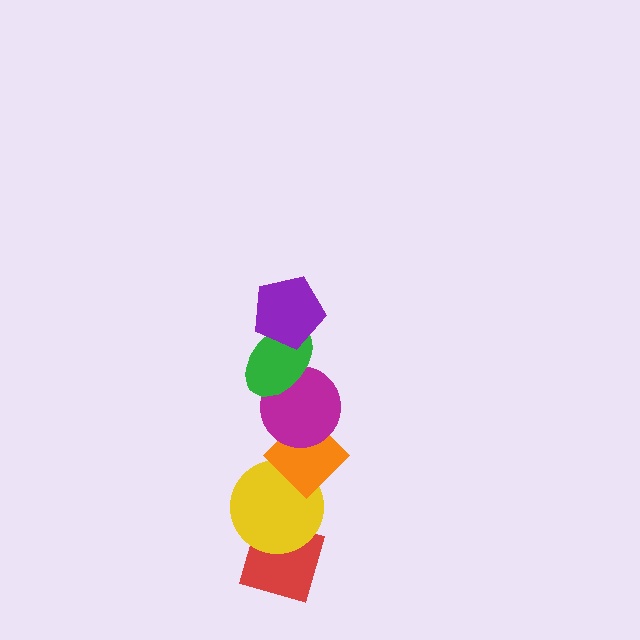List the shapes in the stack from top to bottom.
From top to bottom: the purple pentagon, the green ellipse, the magenta circle, the orange diamond, the yellow circle, the red diamond.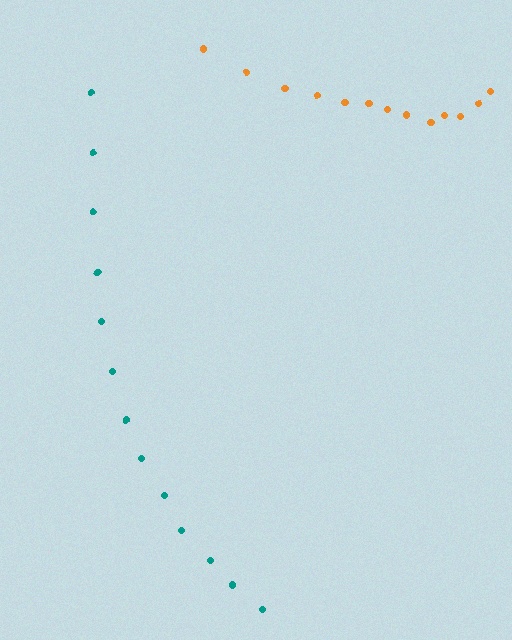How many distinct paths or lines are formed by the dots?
There are 2 distinct paths.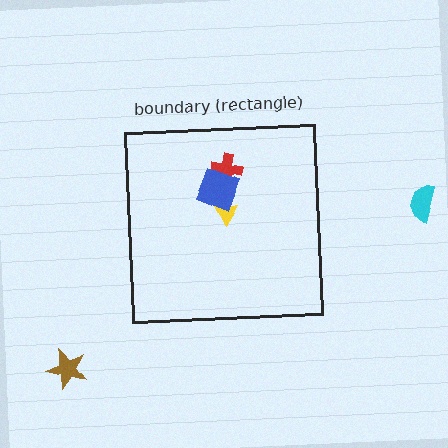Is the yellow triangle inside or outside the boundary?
Inside.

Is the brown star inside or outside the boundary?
Outside.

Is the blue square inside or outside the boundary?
Inside.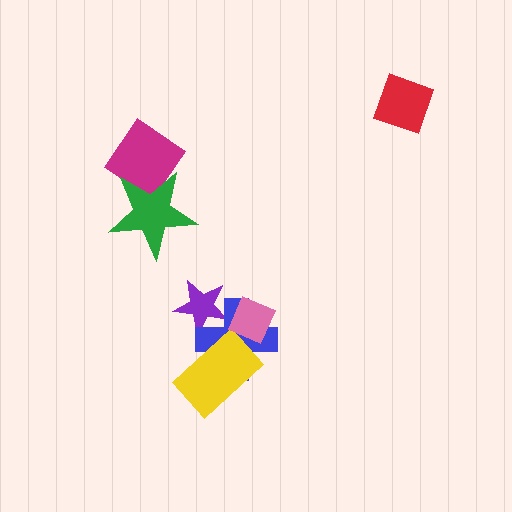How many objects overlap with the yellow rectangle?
1 object overlaps with the yellow rectangle.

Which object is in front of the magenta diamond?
The green star is in front of the magenta diamond.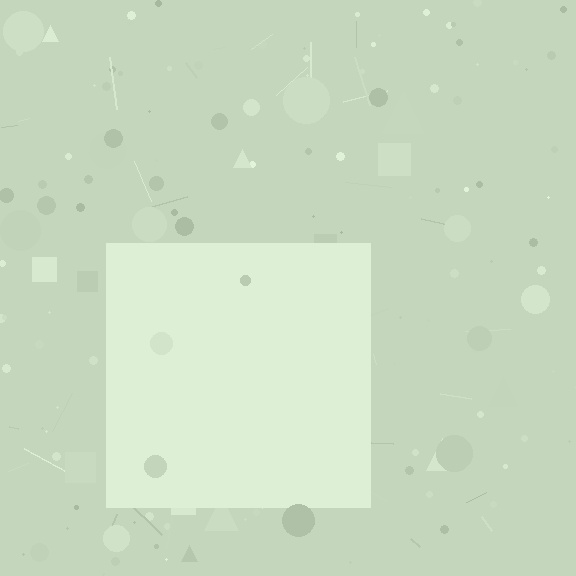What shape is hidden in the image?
A square is hidden in the image.